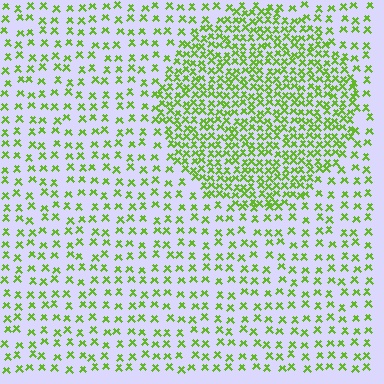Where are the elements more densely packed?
The elements are more densely packed inside the circle boundary.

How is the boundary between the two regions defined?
The boundary is defined by a change in element density (approximately 2.3x ratio). All elements are the same color, size, and shape.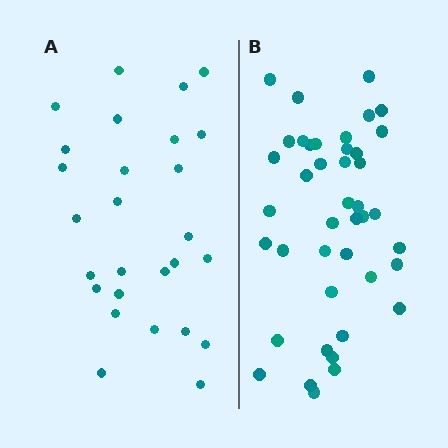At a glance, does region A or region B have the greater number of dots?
Region B (the right region) has more dots.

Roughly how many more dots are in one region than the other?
Region B has approximately 15 more dots than region A.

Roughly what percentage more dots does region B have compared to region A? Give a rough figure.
About 55% more.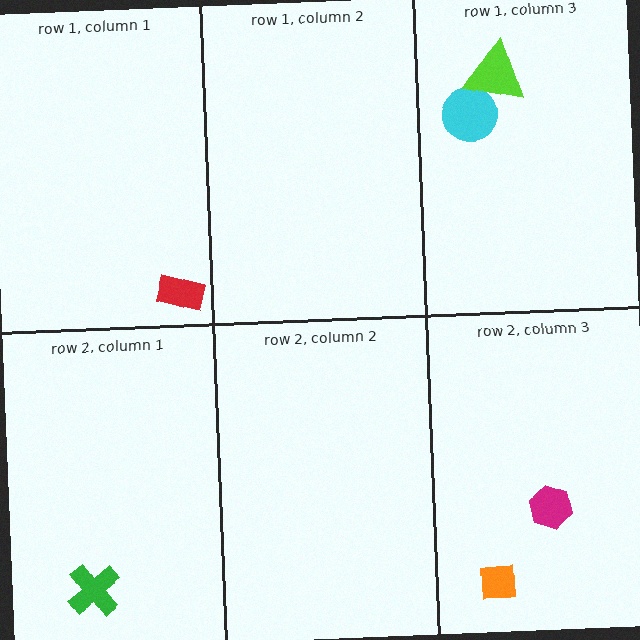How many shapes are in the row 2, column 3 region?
2.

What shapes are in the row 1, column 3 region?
The cyan circle, the lime triangle.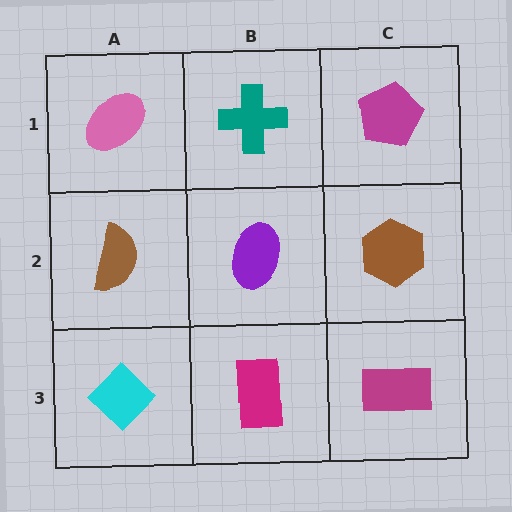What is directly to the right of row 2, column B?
A brown hexagon.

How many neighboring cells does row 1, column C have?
2.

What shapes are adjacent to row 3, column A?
A brown semicircle (row 2, column A), a magenta rectangle (row 3, column B).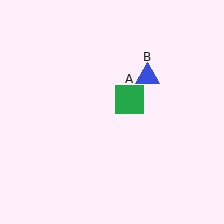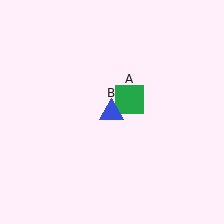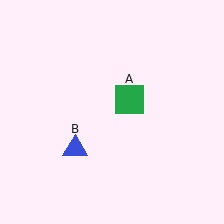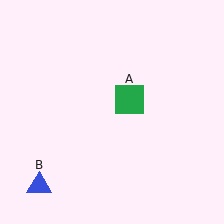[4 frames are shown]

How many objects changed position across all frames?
1 object changed position: blue triangle (object B).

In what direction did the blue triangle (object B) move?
The blue triangle (object B) moved down and to the left.